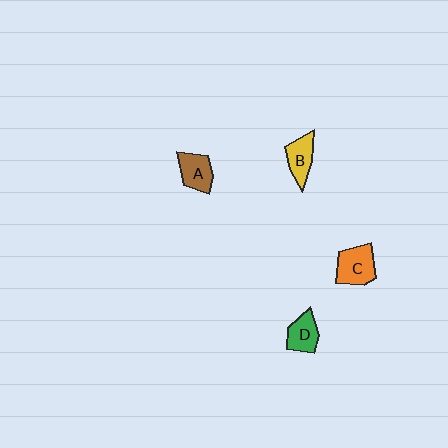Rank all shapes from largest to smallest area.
From largest to smallest: C (orange), A (brown), D (green), B (yellow).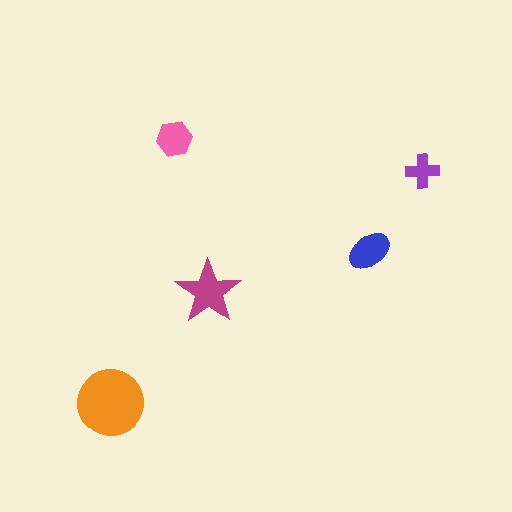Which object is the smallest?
The purple cross.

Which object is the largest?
The orange circle.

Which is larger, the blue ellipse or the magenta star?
The magenta star.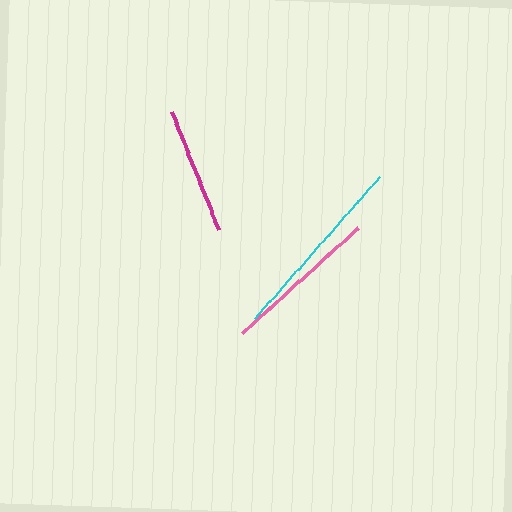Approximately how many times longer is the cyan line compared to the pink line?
The cyan line is approximately 1.2 times the length of the pink line.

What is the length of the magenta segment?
The magenta segment is approximately 127 pixels long.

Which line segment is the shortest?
The magenta line is the shortest at approximately 127 pixels.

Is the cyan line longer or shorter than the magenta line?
The cyan line is longer than the magenta line.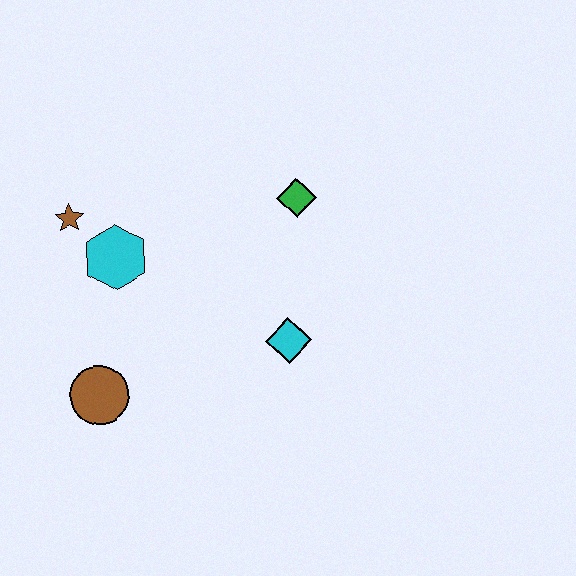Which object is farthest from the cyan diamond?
The brown star is farthest from the cyan diamond.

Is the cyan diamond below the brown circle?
No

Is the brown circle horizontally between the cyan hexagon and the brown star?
Yes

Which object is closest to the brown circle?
The cyan hexagon is closest to the brown circle.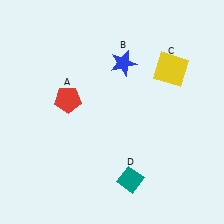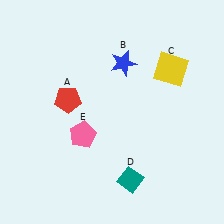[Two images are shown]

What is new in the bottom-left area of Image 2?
A pink pentagon (E) was added in the bottom-left area of Image 2.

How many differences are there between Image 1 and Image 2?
There is 1 difference between the two images.